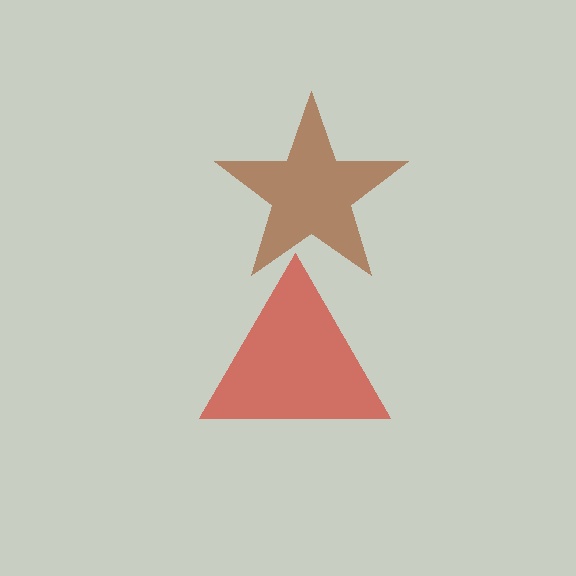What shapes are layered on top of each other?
The layered shapes are: a brown star, a red triangle.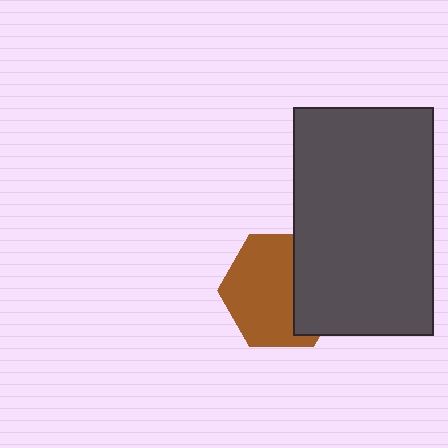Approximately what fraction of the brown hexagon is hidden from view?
Roughly 35% of the brown hexagon is hidden behind the dark gray rectangle.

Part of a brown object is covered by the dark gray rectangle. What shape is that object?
It is a hexagon.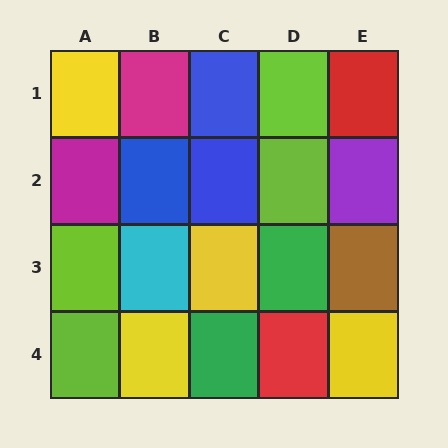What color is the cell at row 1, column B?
Magenta.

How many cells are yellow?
4 cells are yellow.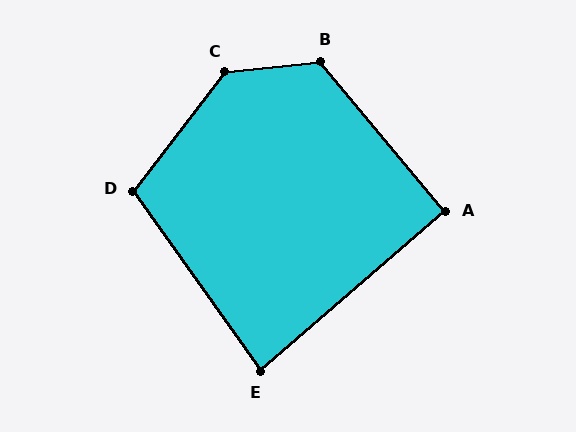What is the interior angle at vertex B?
Approximately 124 degrees (obtuse).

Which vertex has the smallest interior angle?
E, at approximately 85 degrees.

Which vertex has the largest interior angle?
C, at approximately 133 degrees.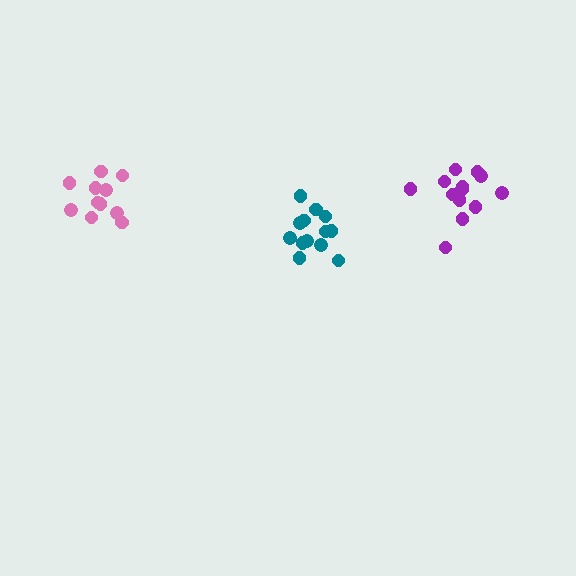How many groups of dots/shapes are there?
There are 3 groups.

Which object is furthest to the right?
The purple cluster is rightmost.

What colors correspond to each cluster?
The clusters are colored: teal, pink, purple.